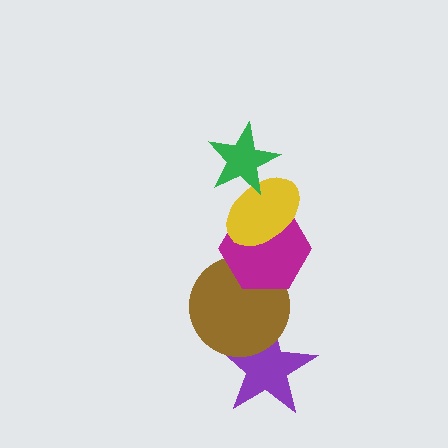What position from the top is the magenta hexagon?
The magenta hexagon is 3rd from the top.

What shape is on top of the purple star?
The brown circle is on top of the purple star.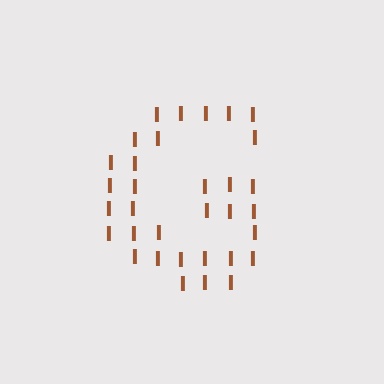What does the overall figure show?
The overall figure shows the letter G.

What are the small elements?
The small elements are letter I's.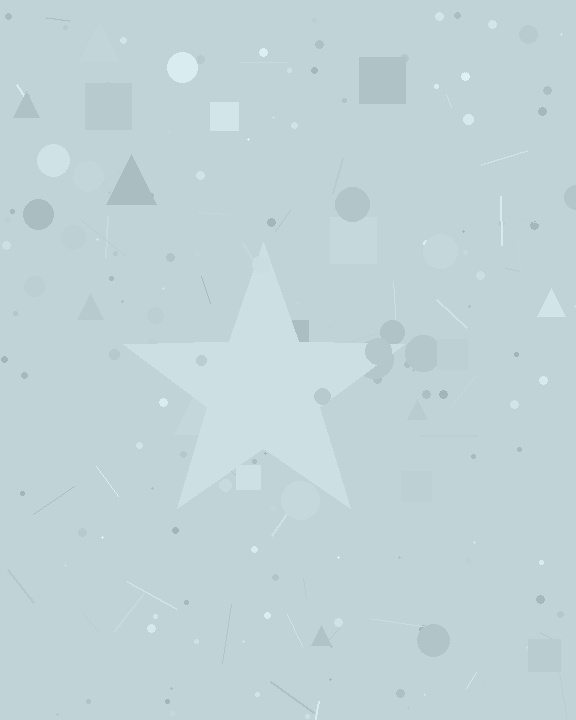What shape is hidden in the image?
A star is hidden in the image.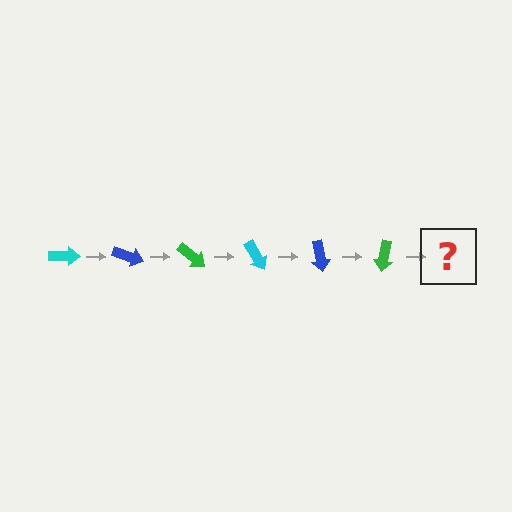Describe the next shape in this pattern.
It should be a cyan arrow, rotated 120 degrees from the start.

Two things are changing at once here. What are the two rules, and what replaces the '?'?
The two rules are that it rotates 20 degrees each step and the color cycles through cyan, blue, and green. The '?' should be a cyan arrow, rotated 120 degrees from the start.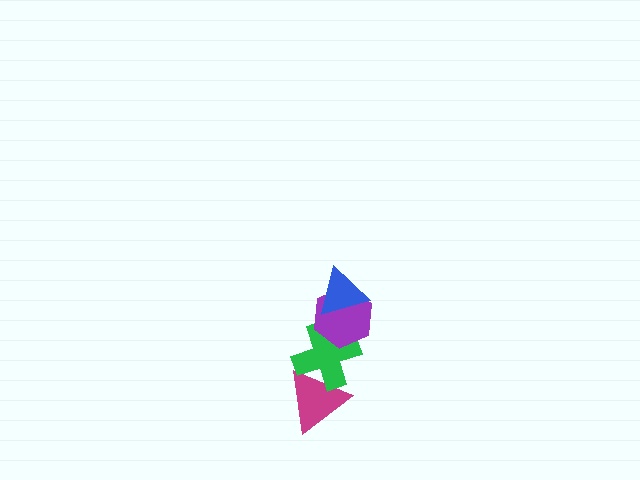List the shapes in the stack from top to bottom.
From top to bottom: the blue triangle, the purple hexagon, the green cross, the magenta triangle.